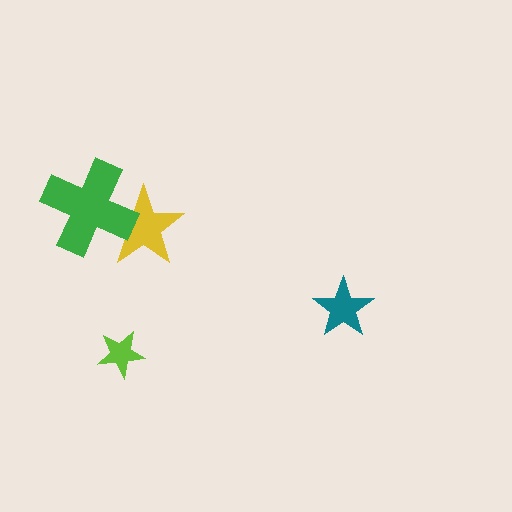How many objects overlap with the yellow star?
1 object overlaps with the yellow star.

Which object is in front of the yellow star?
The green cross is in front of the yellow star.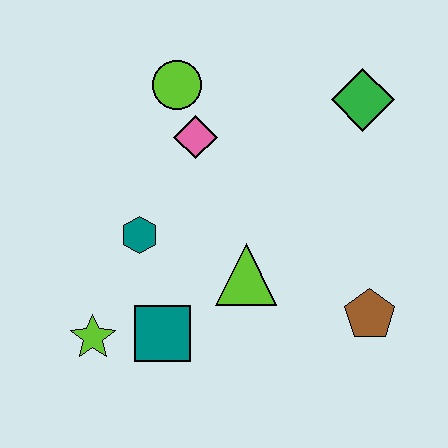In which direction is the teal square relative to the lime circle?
The teal square is below the lime circle.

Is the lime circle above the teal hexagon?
Yes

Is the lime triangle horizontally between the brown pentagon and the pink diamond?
Yes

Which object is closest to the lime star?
The teal square is closest to the lime star.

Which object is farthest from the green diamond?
The lime star is farthest from the green diamond.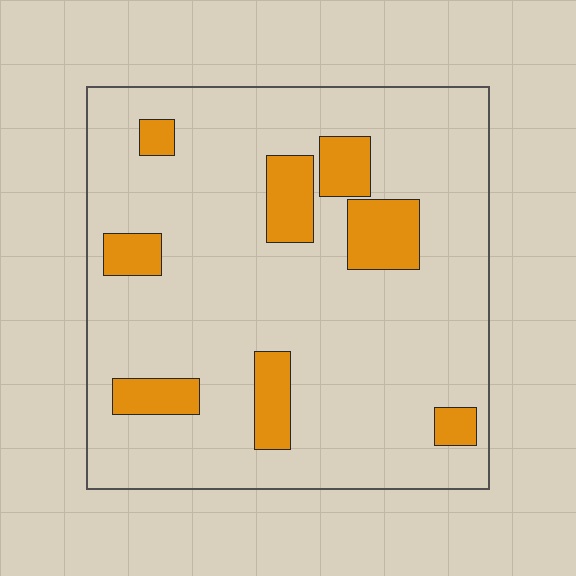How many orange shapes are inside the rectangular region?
8.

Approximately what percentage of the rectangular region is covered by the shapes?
Approximately 15%.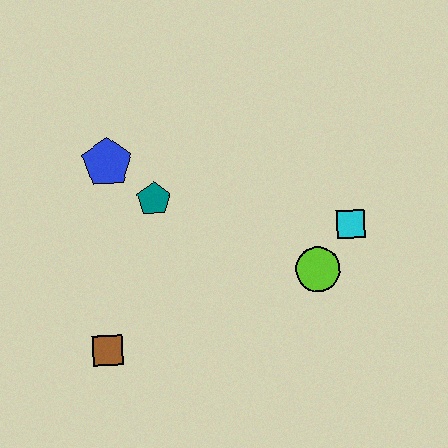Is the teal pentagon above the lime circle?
Yes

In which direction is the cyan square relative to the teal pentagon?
The cyan square is to the right of the teal pentagon.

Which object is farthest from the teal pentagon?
The cyan square is farthest from the teal pentagon.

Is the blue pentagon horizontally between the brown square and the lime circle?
Yes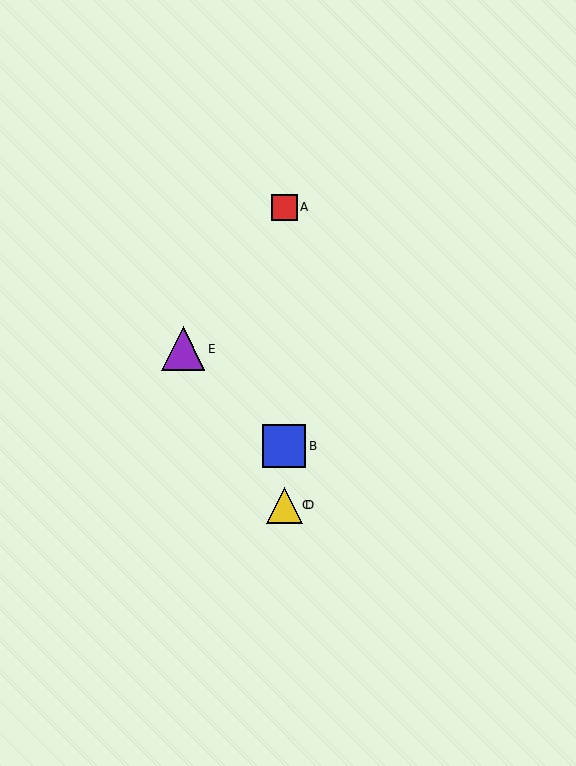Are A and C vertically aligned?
Yes, both are at x≈284.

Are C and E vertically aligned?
No, C is at x≈284 and E is at x≈183.